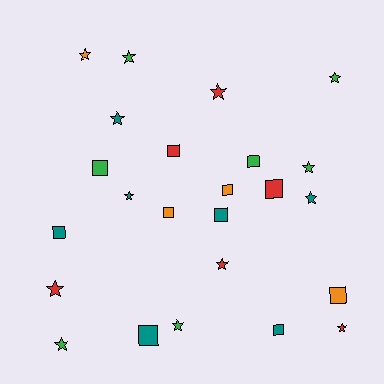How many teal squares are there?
There are 4 teal squares.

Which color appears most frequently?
Teal, with 7 objects.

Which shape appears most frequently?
Star, with 13 objects.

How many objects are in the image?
There are 24 objects.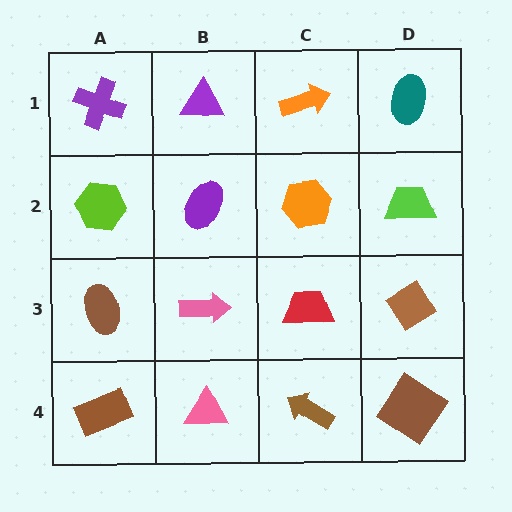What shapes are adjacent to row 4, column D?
A brown diamond (row 3, column D), a brown arrow (row 4, column C).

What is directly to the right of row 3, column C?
A brown diamond.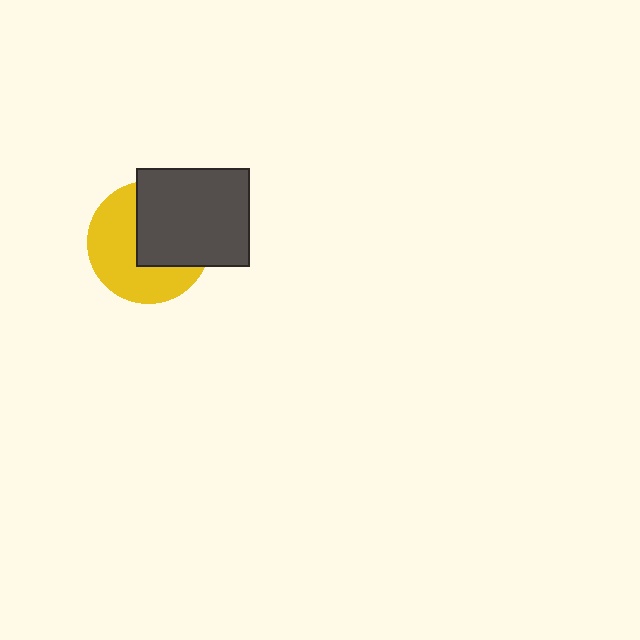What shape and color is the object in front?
The object in front is a dark gray rectangle.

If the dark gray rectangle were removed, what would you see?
You would see the complete yellow circle.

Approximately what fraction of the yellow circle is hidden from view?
Roughly 47% of the yellow circle is hidden behind the dark gray rectangle.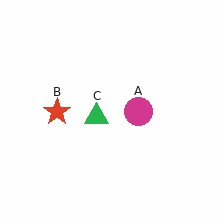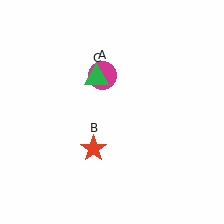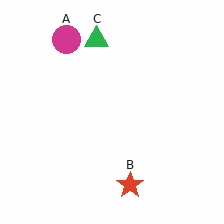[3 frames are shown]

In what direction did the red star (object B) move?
The red star (object B) moved down and to the right.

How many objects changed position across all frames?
3 objects changed position: magenta circle (object A), red star (object B), green triangle (object C).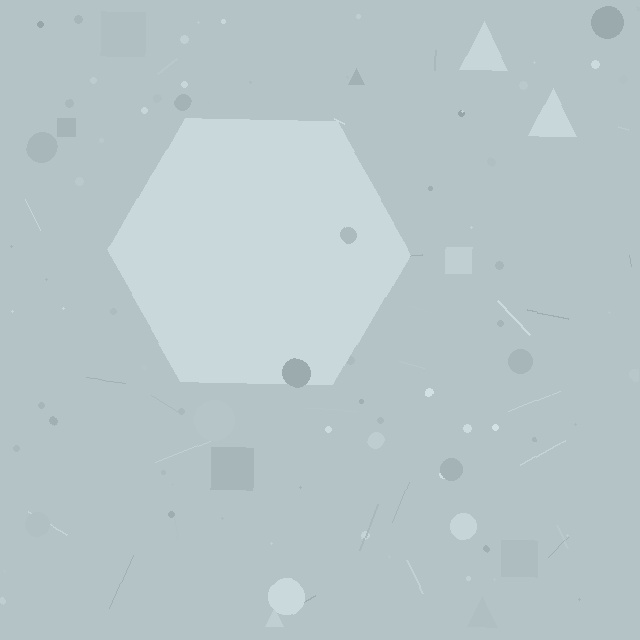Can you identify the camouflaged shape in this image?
The camouflaged shape is a hexagon.